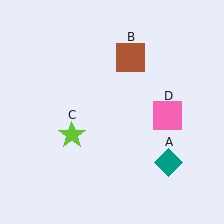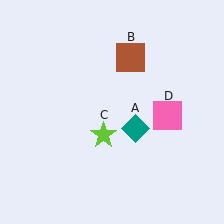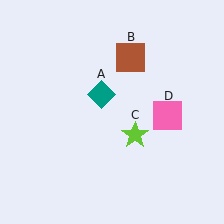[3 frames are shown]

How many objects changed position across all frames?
2 objects changed position: teal diamond (object A), lime star (object C).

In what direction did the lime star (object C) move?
The lime star (object C) moved right.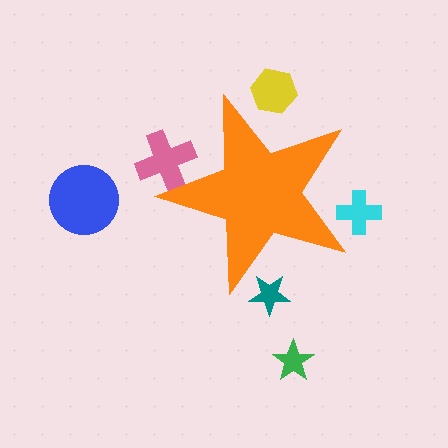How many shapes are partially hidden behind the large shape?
4 shapes are partially hidden.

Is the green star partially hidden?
No, the green star is fully visible.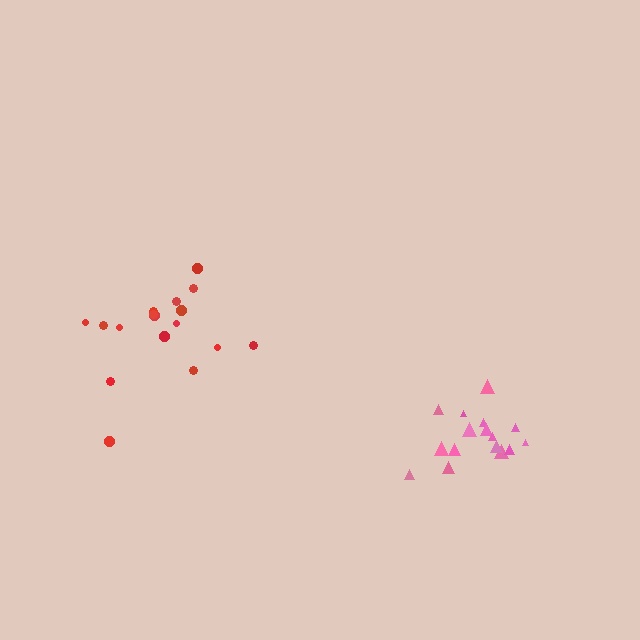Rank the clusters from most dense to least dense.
pink, red.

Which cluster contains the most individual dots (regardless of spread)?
Red (17).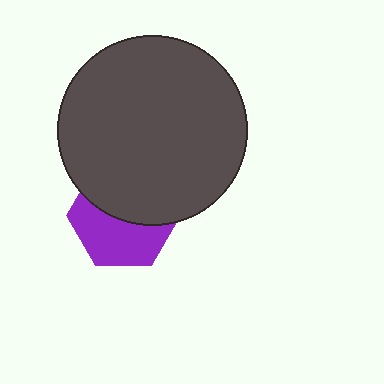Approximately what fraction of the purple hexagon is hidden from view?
Roughly 51% of the purple hexagon is hidden behind the dark gray circle.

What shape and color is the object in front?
The object in front is a dark gray circle.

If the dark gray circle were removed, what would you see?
You would see the complete purple hexagon.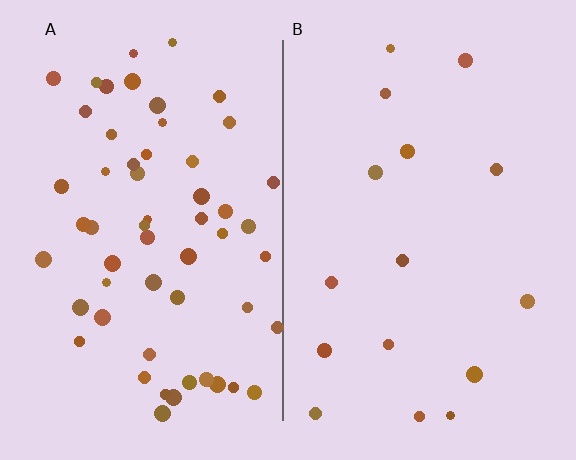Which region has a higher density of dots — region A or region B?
A (the left).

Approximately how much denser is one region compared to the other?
Approximately 3.6× — region A over region B.